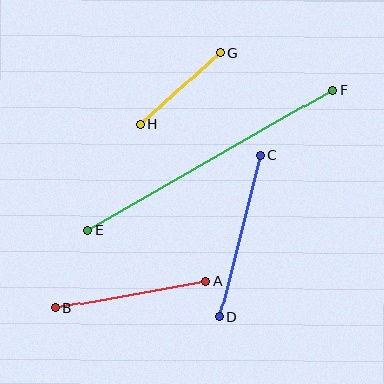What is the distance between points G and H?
The distance is approximately 107 pixels.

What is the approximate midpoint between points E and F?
The midpoint is at approximately (210, 160) pixels.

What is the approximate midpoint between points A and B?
The midpoint is at approximately (131, 295) pixels.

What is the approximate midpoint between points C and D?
The midpoint is at approximately (240, 236) pixels.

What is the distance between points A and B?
The distance is approximately 152 pixels.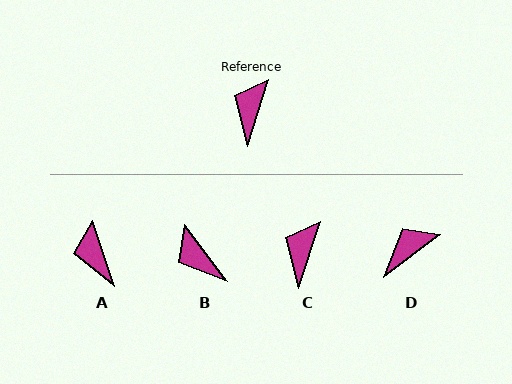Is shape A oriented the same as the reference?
No, it is off by about 36 degrees.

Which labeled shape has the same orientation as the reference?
C.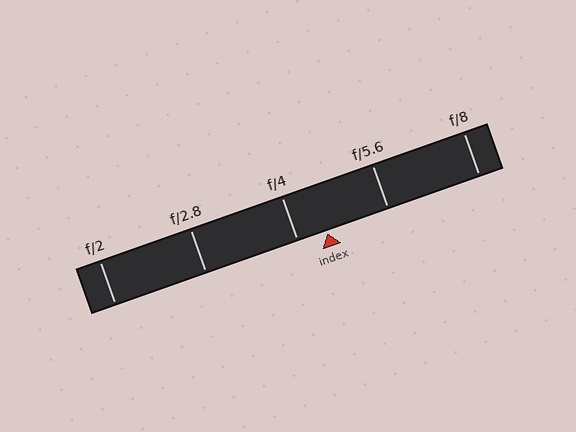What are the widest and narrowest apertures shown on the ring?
The widest aperture shown is f/2 and the narrowest is f/8.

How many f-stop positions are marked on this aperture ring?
There are 5 f-stop positions marked.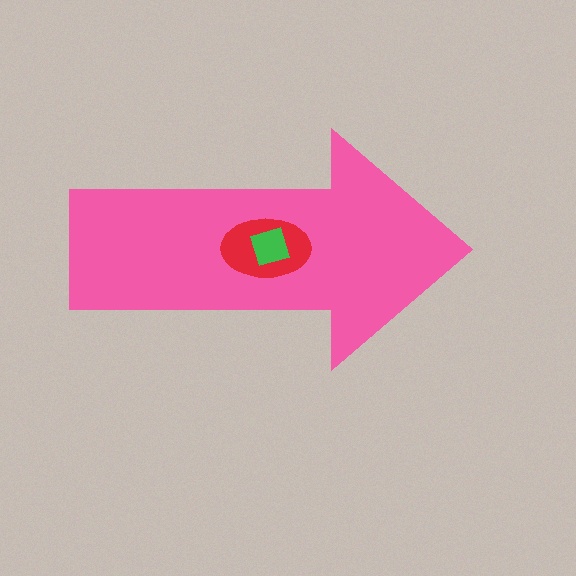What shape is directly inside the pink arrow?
The red ellipse.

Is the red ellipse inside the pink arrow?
Yes.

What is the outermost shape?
The pink arrow.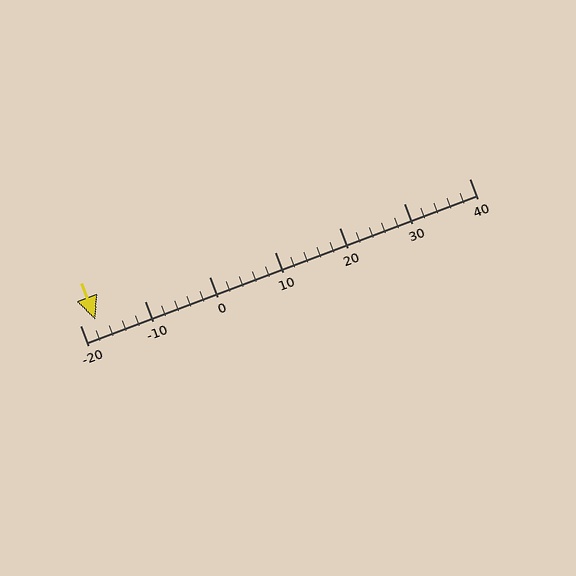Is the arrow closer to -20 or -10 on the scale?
The arrow is closer to -20.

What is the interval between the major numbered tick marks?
The major tick marks are spaced 10 units apart.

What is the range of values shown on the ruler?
The ruler shows values from -20 to 40.